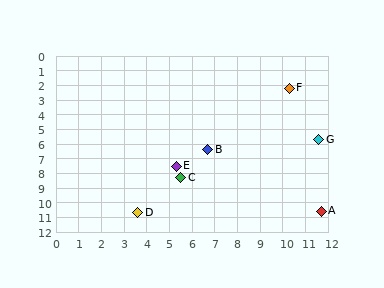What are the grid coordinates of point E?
Point E is at approximately (5.3, 7.5).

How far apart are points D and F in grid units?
Points D and F are about 10.8 grid units apart.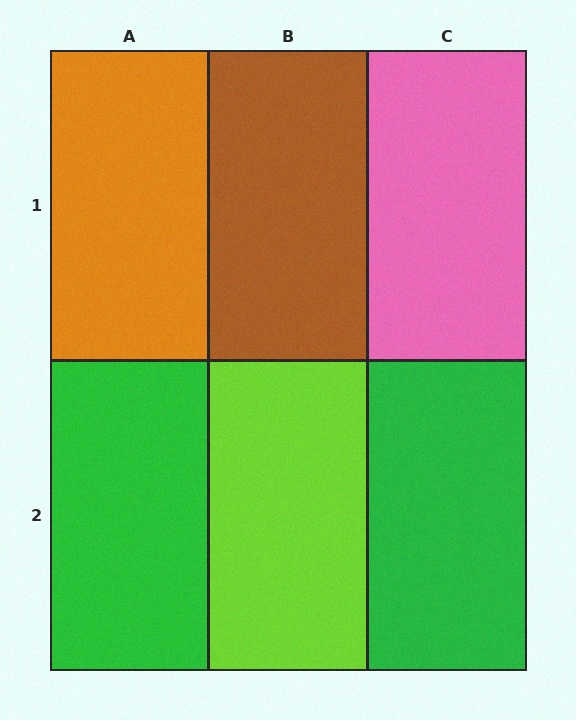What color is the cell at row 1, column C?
Pink.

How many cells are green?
2 cells are green.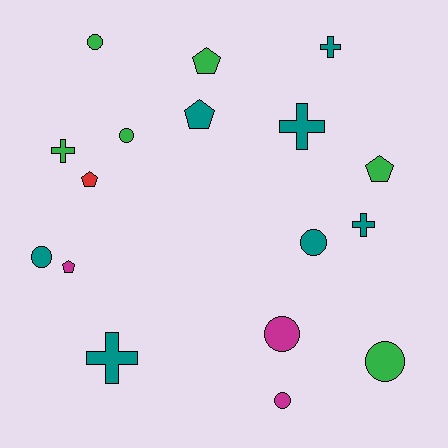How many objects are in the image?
There are 17 objects.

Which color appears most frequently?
Teal, with 7 objects.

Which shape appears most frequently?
Circle, with 7 objects.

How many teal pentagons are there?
There is 1 teal pentagon.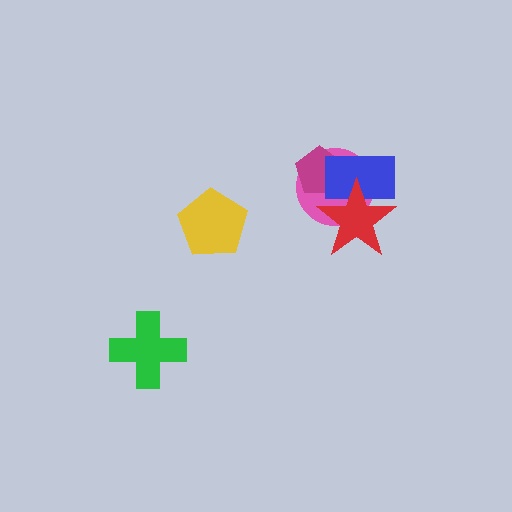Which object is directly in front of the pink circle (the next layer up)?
The magenta pentagon is directly in front of the pink circle.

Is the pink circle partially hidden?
Yes, it is partially covered by another shape.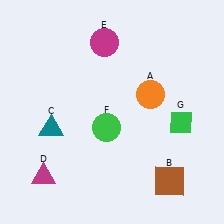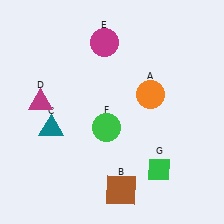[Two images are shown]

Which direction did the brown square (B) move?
The brown square (B) moved left.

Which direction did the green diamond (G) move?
The green diamond (G) moved down.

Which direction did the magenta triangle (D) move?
The magenta triangle (D) moved up.